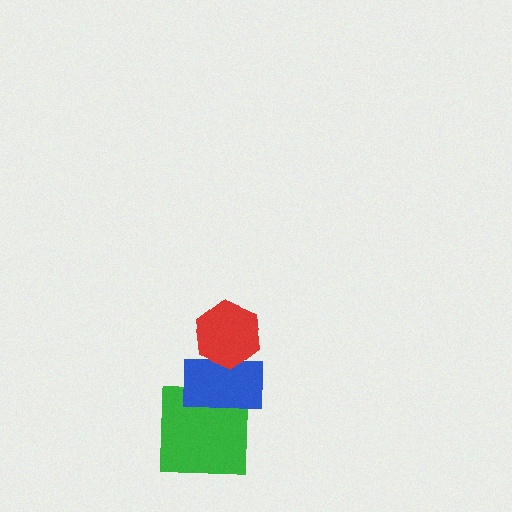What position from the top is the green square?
The green square is 3rd from the top.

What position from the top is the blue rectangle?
The blue rectangle is 2nd from the top.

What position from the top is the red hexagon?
The red hexagon is 1st from the top.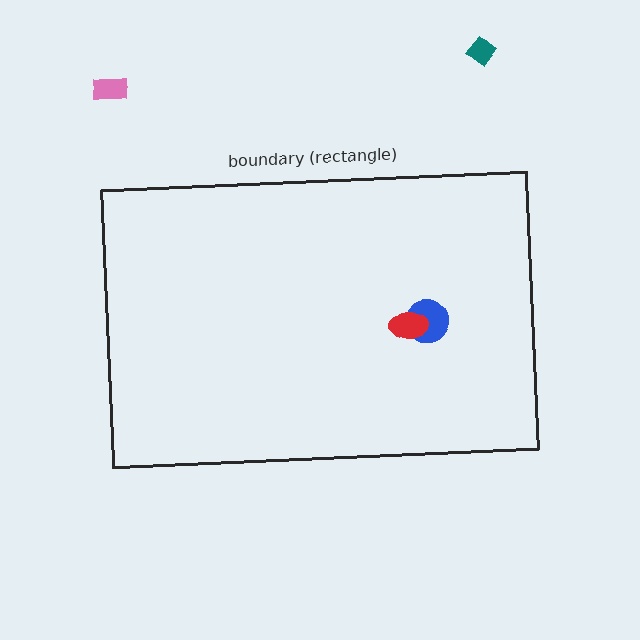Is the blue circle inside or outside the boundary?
Inside.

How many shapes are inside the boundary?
2 inside, 2 outside.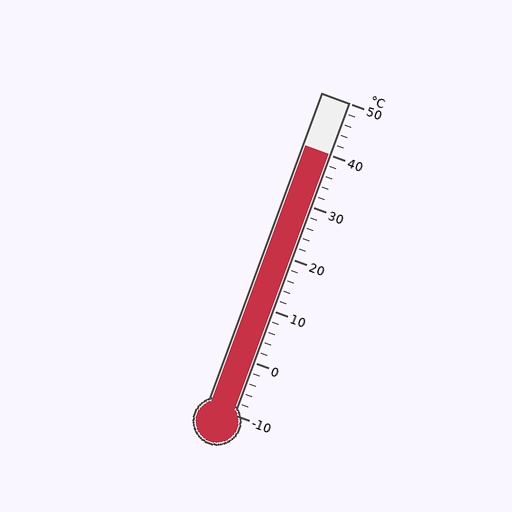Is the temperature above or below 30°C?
The temperature is above 30°C.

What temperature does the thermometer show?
The thermometer shows approximately 40°C.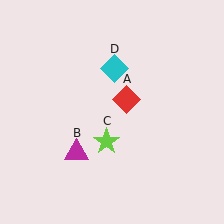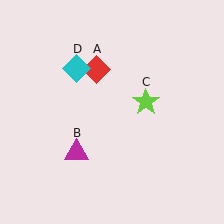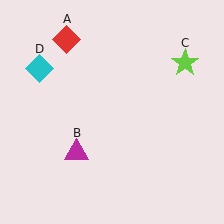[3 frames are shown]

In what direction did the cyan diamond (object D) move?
The cyan diamond (object D) moved left.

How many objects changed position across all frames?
3 objects changed position: red diamond (object A), lime star (object C), cyan diamond (object D).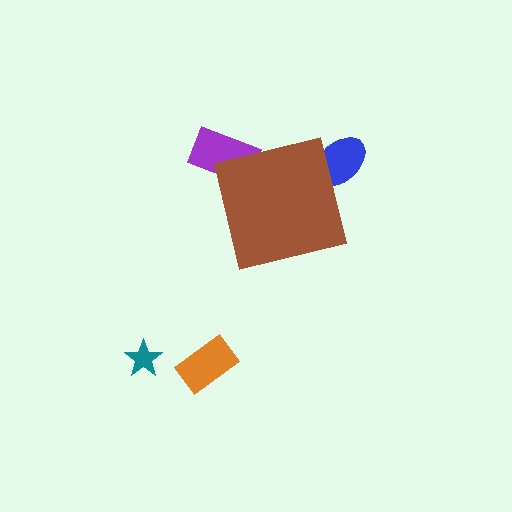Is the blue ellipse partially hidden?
Yes, the blue ellipse is partially hidden behind the brown square.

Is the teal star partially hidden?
No, the teal star is fully visible.